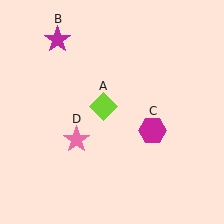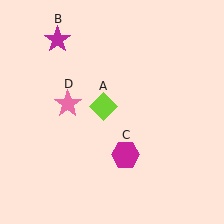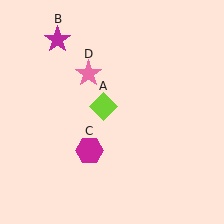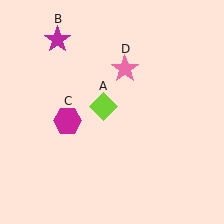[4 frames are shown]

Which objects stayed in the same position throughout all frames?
Lime diamond (object A) and magenta star (object B) remained stationary.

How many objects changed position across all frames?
2 objects changed position: magenta hexagon (object C), pink star (object D).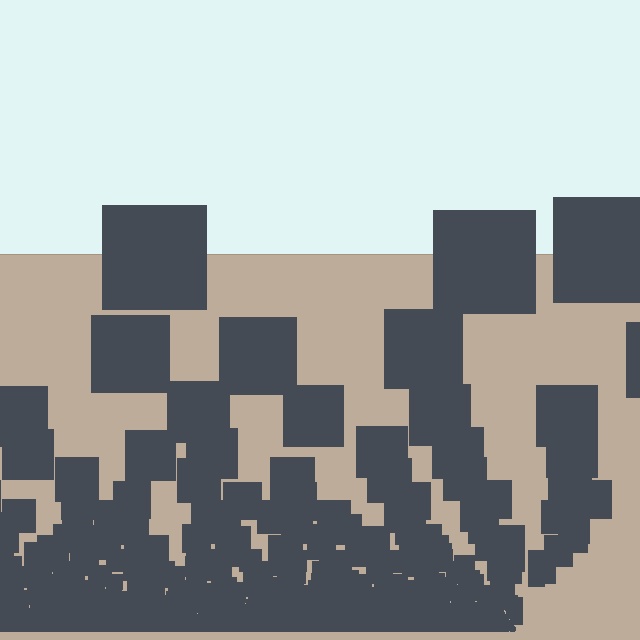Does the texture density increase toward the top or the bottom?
Density increases toward the bottom.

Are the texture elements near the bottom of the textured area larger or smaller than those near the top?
Smaller. The gradient is inverted — elements near the bottom are smaller and denser.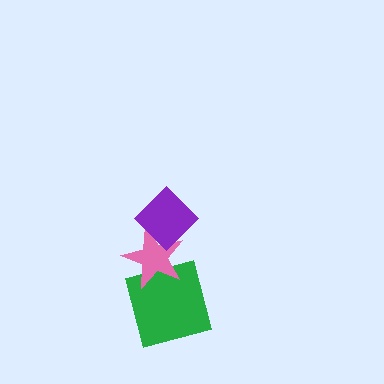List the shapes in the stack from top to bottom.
From top to bottom: the purple diamond, the pink star, the green square.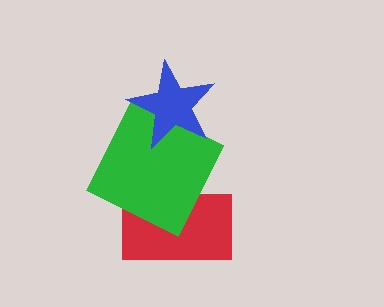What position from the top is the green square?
The green square is 2nd from the top.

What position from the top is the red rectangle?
The red rectangle is 3rd from the top.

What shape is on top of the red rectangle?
The green square is on top of the red rectangle.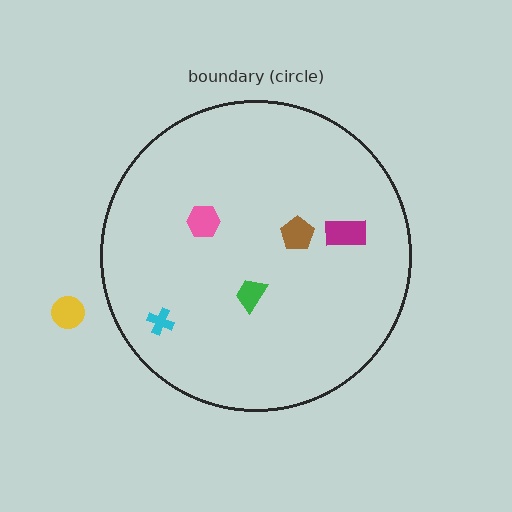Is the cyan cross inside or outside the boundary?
Inside.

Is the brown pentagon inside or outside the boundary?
Inside.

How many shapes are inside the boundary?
5 inside, 1 outside.